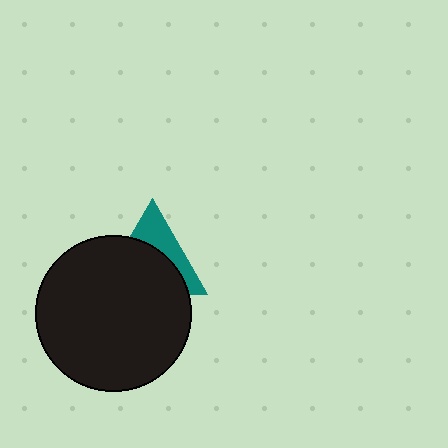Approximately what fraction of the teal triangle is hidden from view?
Roughly 63% of the teal triangle is hidden behind the black circle.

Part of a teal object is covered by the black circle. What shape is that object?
It is a triangle.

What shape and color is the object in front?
The object in front is a black circle.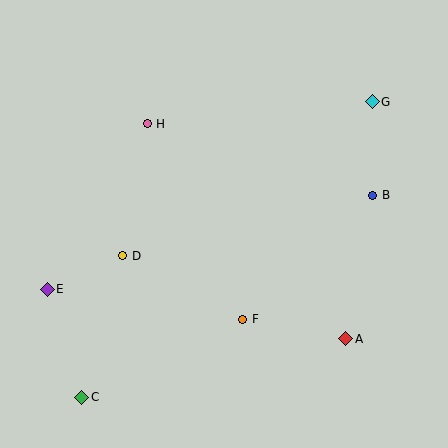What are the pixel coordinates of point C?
Point C is at (82, 397).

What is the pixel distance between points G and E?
The distance between G and E is 375 pixels.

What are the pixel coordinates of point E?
Point E is at (47, 289).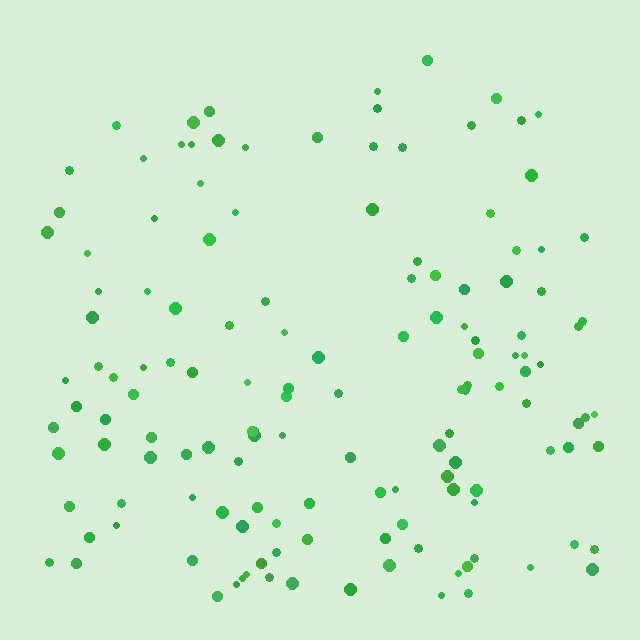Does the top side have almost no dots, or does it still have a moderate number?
Still a moderate number, just noticeably fewer than the bottom.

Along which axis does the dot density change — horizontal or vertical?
Vertical.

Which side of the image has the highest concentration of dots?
The bottom.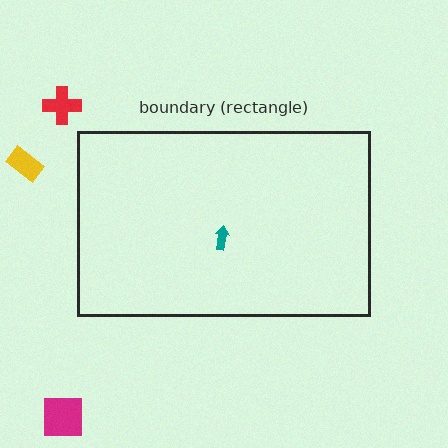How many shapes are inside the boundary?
1 inside, 3 outside.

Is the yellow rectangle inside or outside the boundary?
Outside.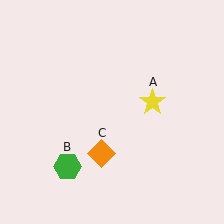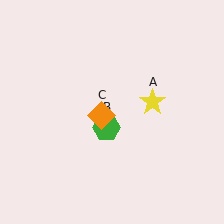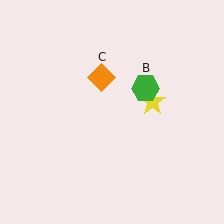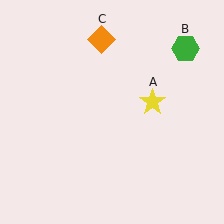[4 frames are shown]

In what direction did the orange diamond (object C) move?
The orange diamond (object C) moved up.